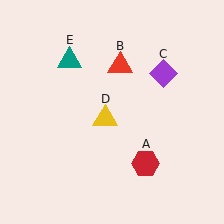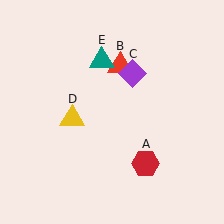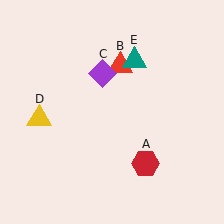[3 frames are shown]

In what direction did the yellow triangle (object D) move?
The yellow triangle (object D) moved left.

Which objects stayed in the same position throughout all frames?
Red hexagon (object A) and red triangle (object B) remained stationary.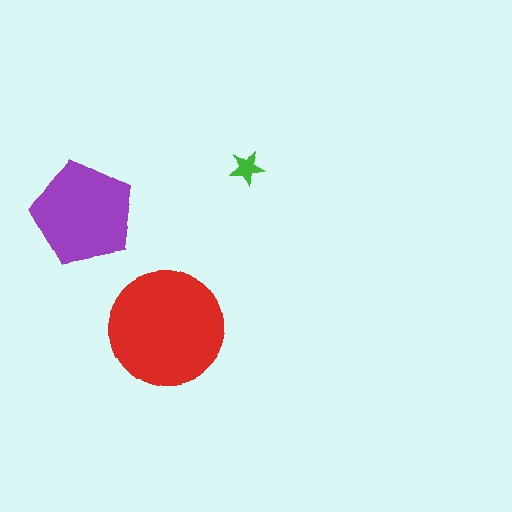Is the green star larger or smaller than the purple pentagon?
Smaller.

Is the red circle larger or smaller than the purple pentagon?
Larger.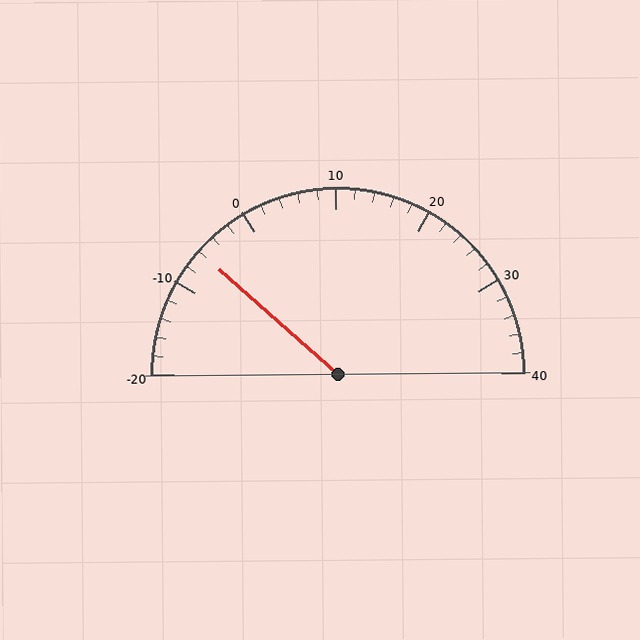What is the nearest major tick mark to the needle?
The nearest major tick mark is -10.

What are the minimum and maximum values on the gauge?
The gauge ranges from -20 to 40.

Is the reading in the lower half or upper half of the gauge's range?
The reading is in the lower half of the range (-20 to 40).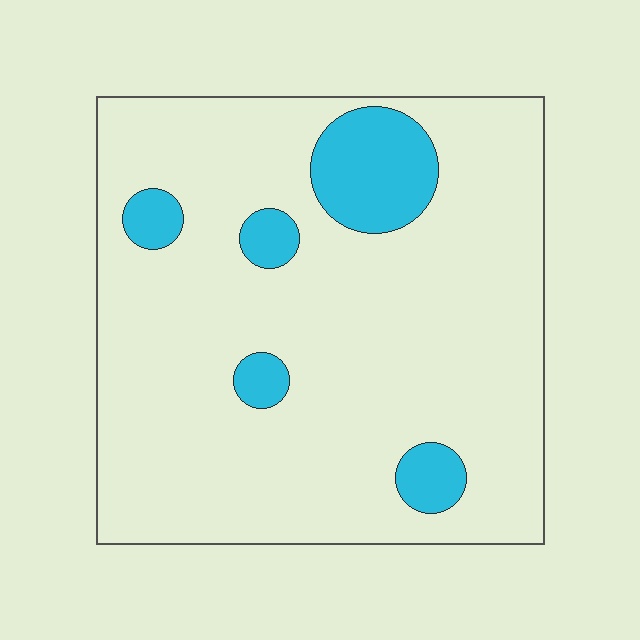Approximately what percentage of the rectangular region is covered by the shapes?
Approximately 15%.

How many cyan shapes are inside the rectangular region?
5.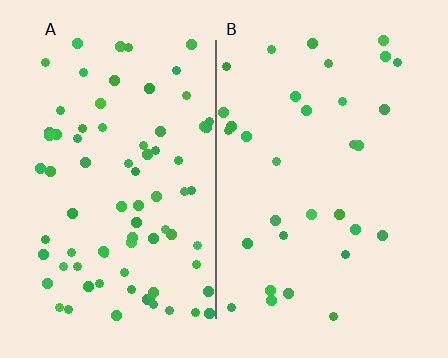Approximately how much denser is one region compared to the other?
Approximately 2.4× — region A over region B.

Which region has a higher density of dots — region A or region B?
A (the left).